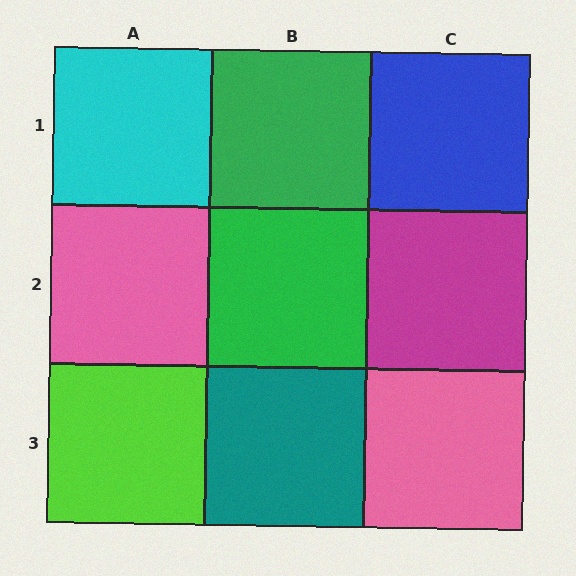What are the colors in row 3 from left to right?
Lime, teal, pink.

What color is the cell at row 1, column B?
Green.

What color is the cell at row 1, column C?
Blue.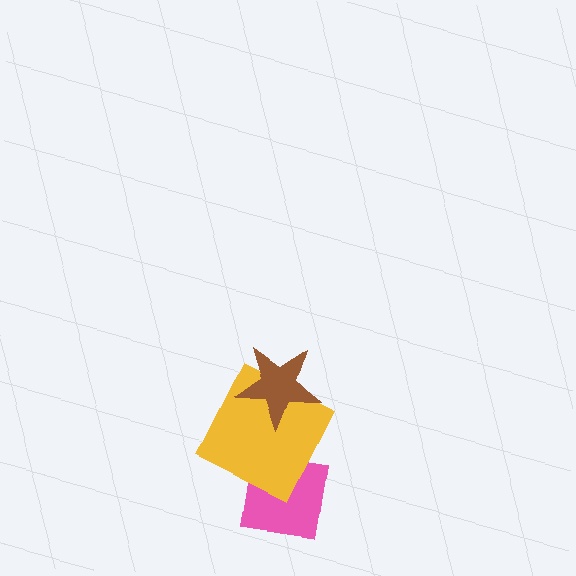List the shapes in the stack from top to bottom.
From top to bottom: the brown star, the yellow square, the pink square.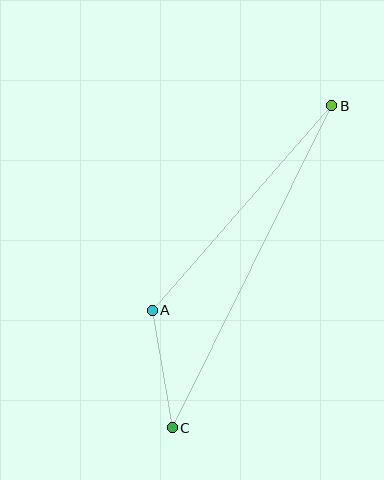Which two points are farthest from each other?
Points B and C are farthest from each other.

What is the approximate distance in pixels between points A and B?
The distance between A and B is approximately 272 pixels.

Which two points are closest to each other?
Points A and C are closest to each other.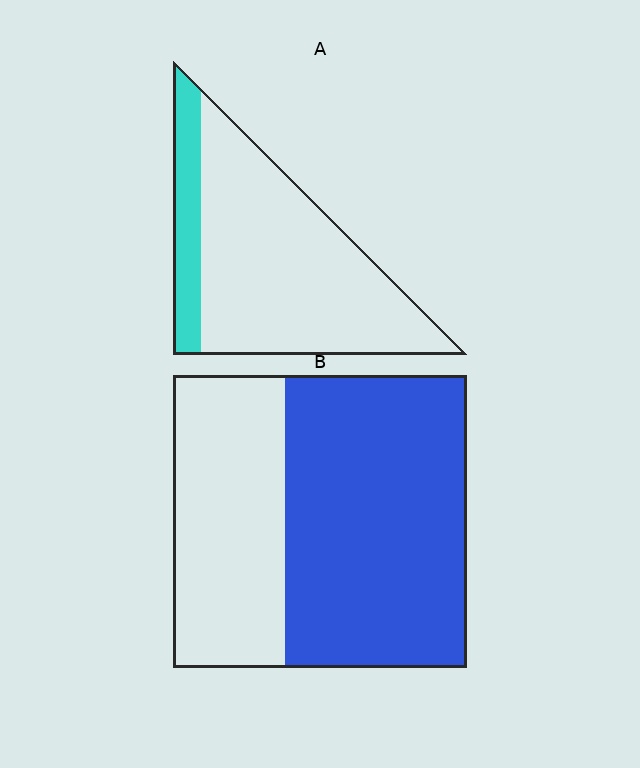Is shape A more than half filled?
No.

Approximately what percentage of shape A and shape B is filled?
A is approximately 20% and B is approximately 60%.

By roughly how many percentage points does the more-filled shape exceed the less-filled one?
By roughly 45 percentage points (B over A).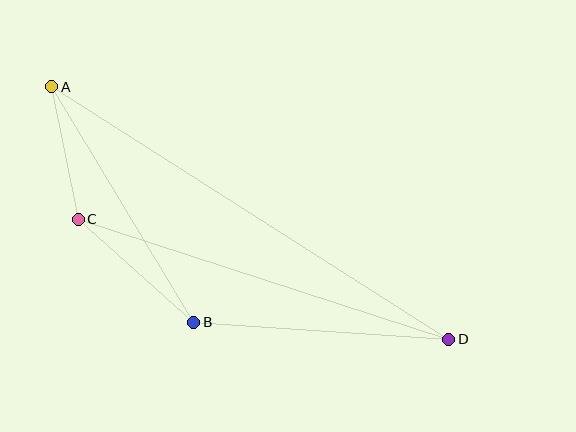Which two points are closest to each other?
Points A and C are closest to each other.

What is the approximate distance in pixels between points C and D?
The distance between C and D is approximately 389 pixels.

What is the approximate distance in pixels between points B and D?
The distance between B and D is approximately 255 pixels.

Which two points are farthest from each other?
Points A and D are farthest from each other.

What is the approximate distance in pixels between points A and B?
The distance between A and B is approximately 275 pixels.